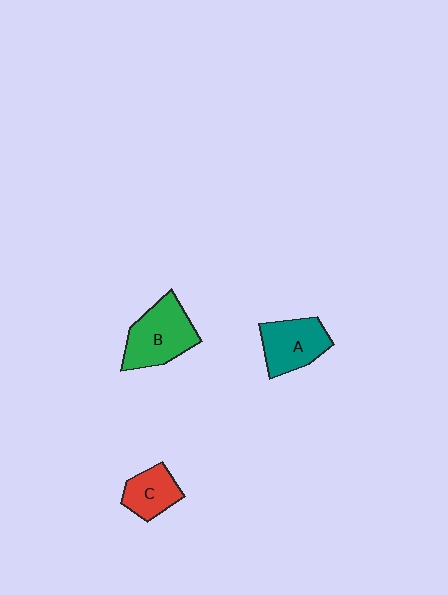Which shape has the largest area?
Shape B (green).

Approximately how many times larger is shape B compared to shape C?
Approximately 1.6 times.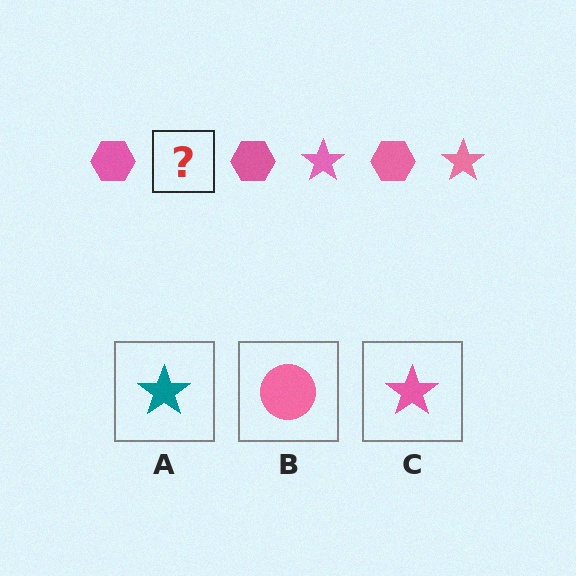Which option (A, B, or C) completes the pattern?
C.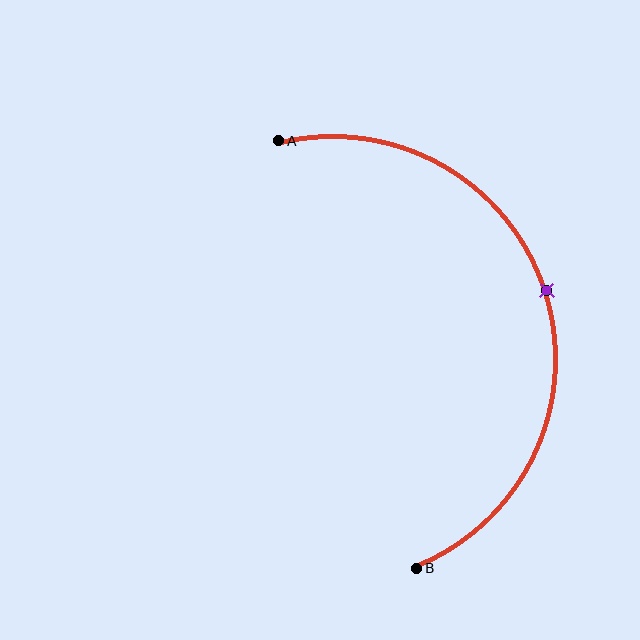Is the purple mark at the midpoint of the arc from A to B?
Yes. The purple mark lies on the arc at equal arc-length from both A and B — it is the arc midpoint.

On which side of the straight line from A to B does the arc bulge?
The arc bulges to the right of the straight line connecting A and B.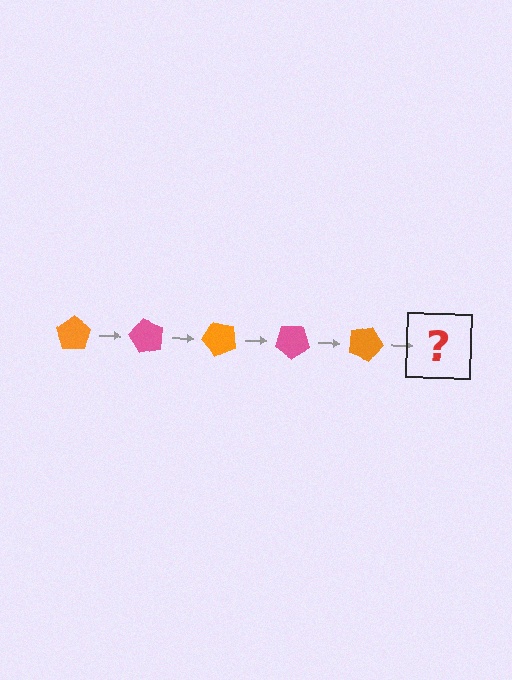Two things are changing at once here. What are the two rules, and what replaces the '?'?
The two rules are that it rotates 60 degrees each step and the color cycles through orange and pink. The '?' should be a pink pentagon, rotated 300 degrees from the start.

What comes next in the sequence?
The next element should be a pink pentagon, rotated 300 degrees from the start.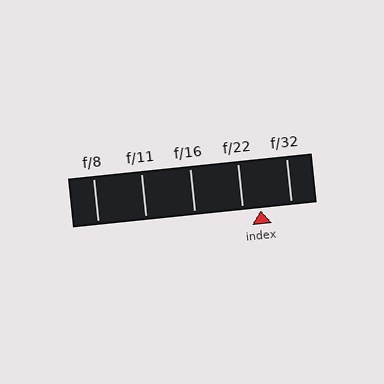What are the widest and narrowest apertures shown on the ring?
The widest aperture shown is f/8 and the narrowest is f/32.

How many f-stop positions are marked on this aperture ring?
There are 5 f-stop positions marked.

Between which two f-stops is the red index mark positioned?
The index mark is between f/22 and f/32.